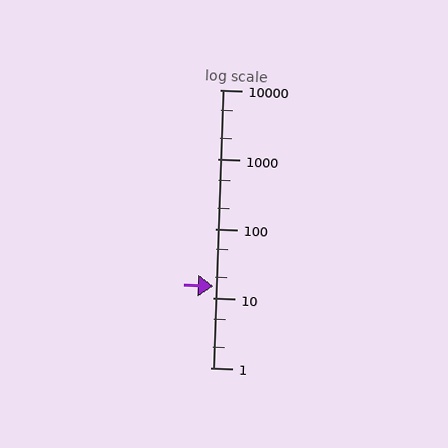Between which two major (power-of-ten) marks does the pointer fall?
The pointer is between 10 and 100.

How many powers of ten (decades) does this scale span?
The scale spans 4 decades, from 1 to 10000.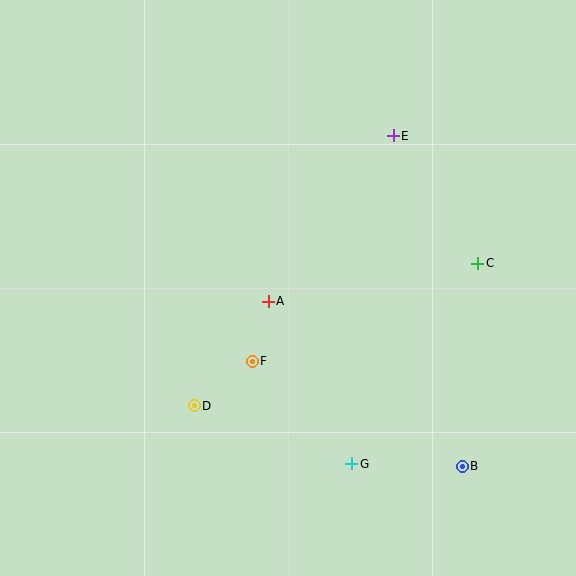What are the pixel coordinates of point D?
Point D is at (194, 406).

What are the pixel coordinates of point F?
Point F is at (252, 361).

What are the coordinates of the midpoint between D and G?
The midpoint between D and G is at (273, 435).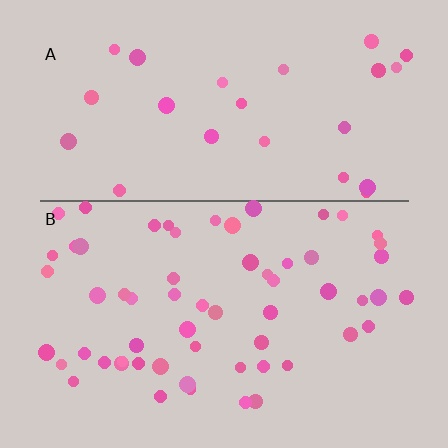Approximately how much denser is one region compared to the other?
Approximately 2.3× — region B over region A.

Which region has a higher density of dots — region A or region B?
B (the bottom).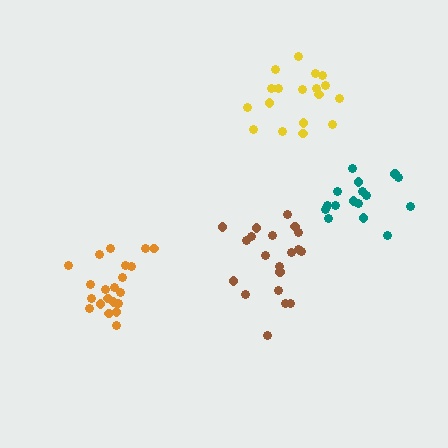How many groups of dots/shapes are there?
There are 4 groups.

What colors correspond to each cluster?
The clusters are colored: yellow, brown, orange, teal.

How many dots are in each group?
Group 1: 18 dots, Group 2: 20 dots, Group 3: 21 dots, Group 4: 16 dots (75 total).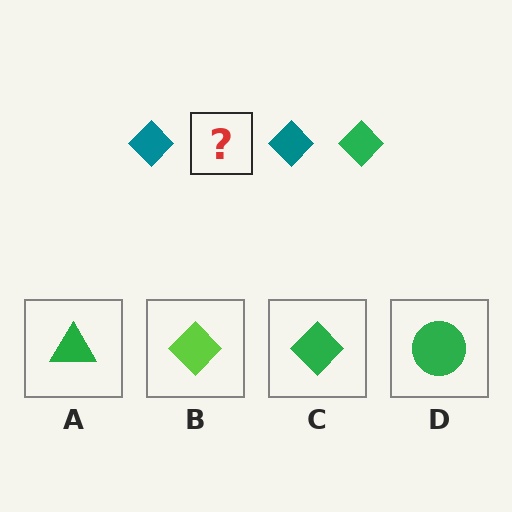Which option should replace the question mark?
Option C.